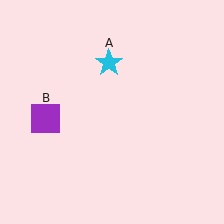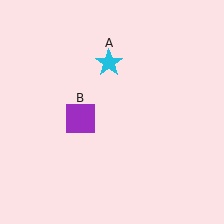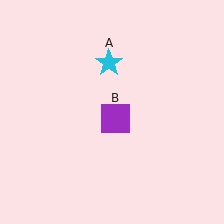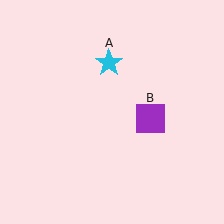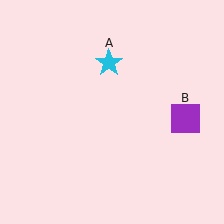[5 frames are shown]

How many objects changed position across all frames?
1 object changed position: purple square (object B).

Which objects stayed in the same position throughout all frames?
Cyan star (object A) remained stationary.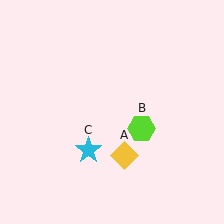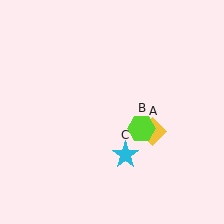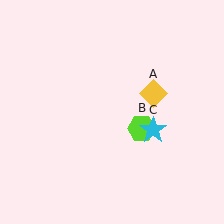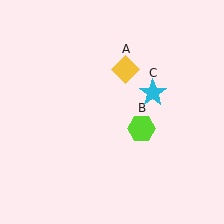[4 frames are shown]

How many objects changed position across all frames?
2 objects changed position: yellow diamond (object A), cyan star (object C).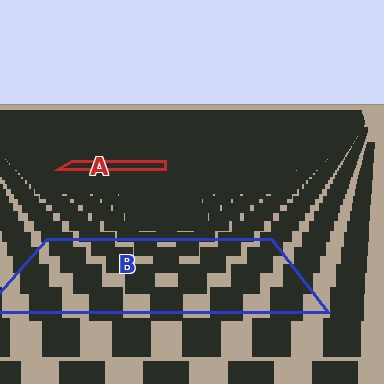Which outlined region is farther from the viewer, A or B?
Region A is farther from the viewer — the texture elements inside it appear smaller and more densely packed.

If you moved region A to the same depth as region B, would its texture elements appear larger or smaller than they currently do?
They would appear larger. At a closer depth, the same texture elements are projected at a bigger on-screen size.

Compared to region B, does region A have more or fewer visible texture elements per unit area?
Region A has more texture elements per unit area — they are packed more densely because it is farther away.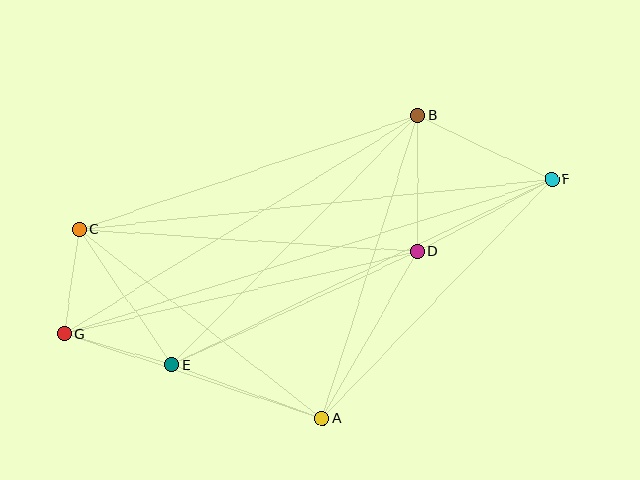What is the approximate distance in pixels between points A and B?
The distance between A and B is approximately 318 pixels.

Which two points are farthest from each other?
Points F and G are farthest from each other.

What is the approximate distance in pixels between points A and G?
The distance between A and G is approximately 272 pixels.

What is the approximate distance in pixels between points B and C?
The distance between B and C is approximately 357 pixels.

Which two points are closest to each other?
Points C and G are closest to each other.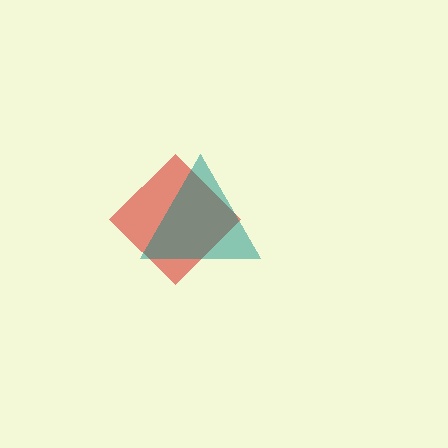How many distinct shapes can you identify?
There are 2 distinct shapes: a red diamond, a teal triangle.